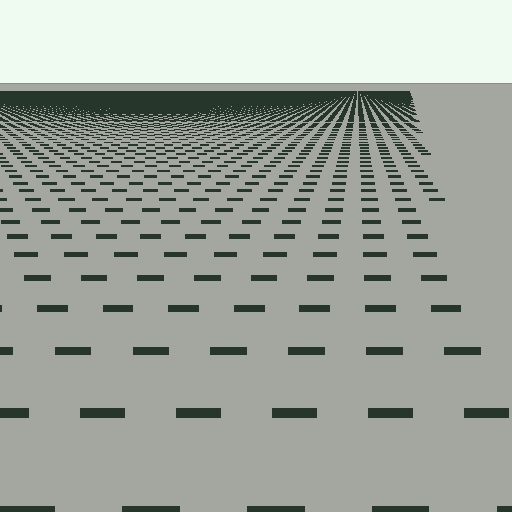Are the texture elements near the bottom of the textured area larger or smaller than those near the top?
Larger. Near the bottom, elements are closer to the viewer and appear at a bigger on-screen size.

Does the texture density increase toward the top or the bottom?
Density increases toward the top.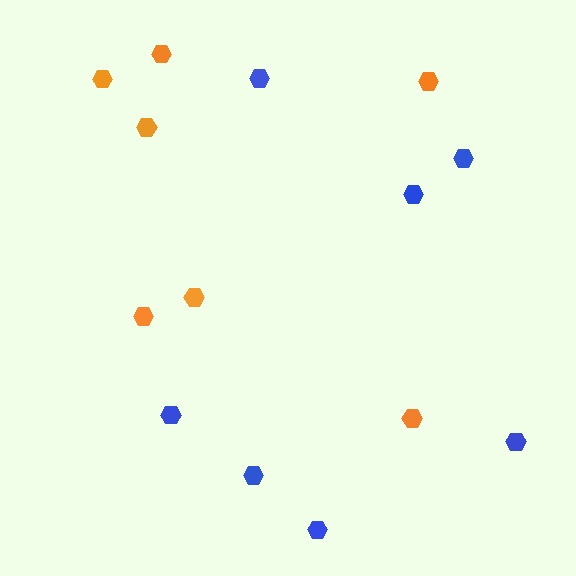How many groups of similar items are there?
There are 2 groups: one group of orange hexagons (7) and one group of blue hexagons (7).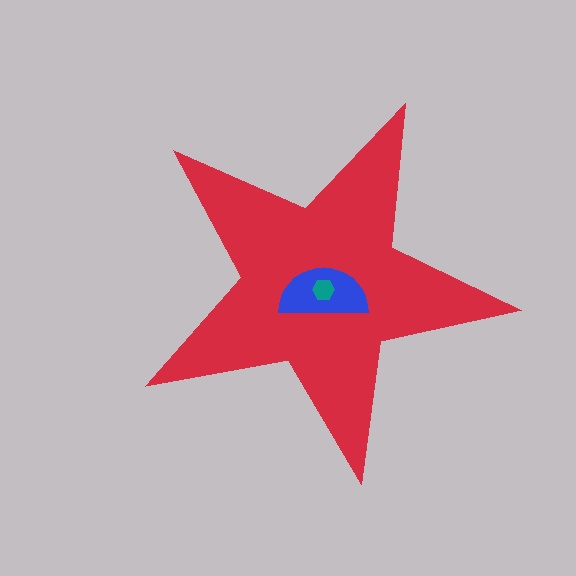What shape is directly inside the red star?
The blue semicircle.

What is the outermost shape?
The red star.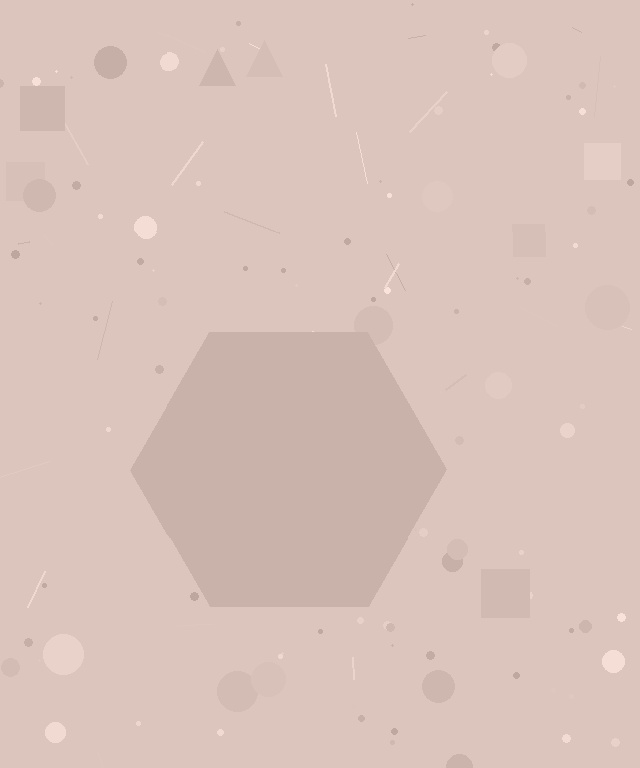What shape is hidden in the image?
A hexagon is hidden in the image.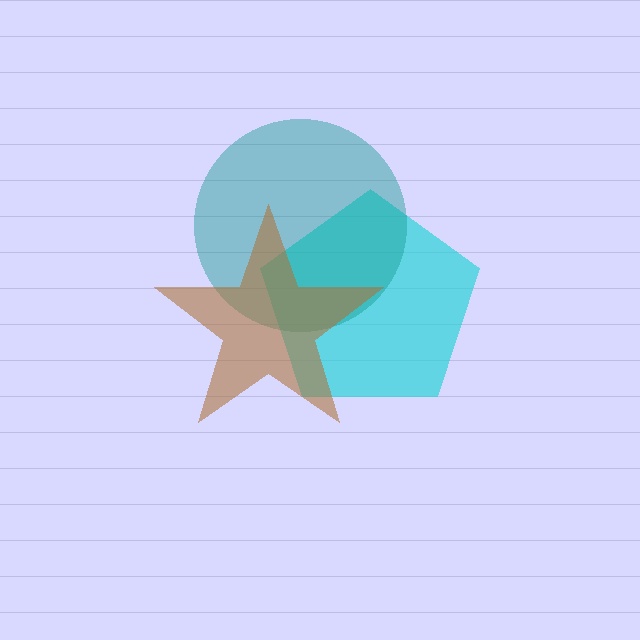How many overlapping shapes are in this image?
There are 3 overlapping shapes in the image.